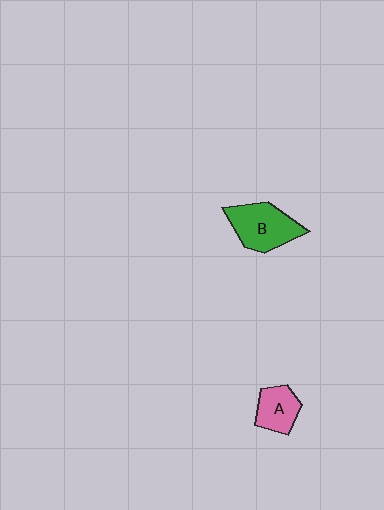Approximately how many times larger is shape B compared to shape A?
Approximately 1.6 times.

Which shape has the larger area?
Shape B (green).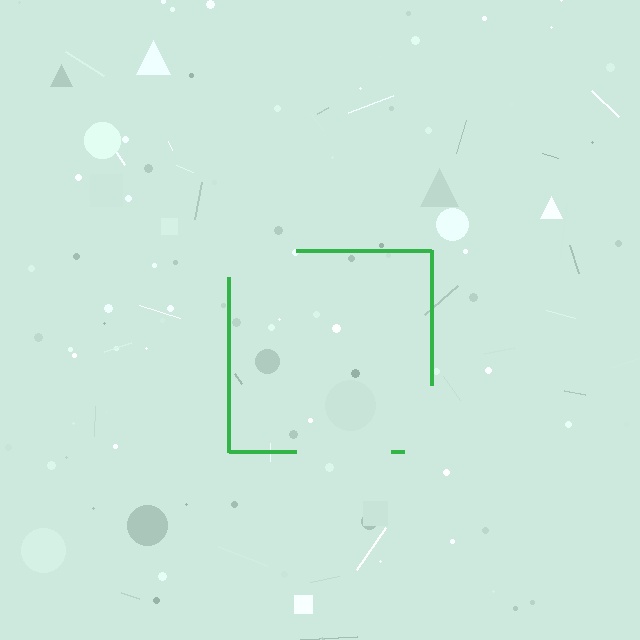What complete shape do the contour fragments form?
The contour fragments form a square.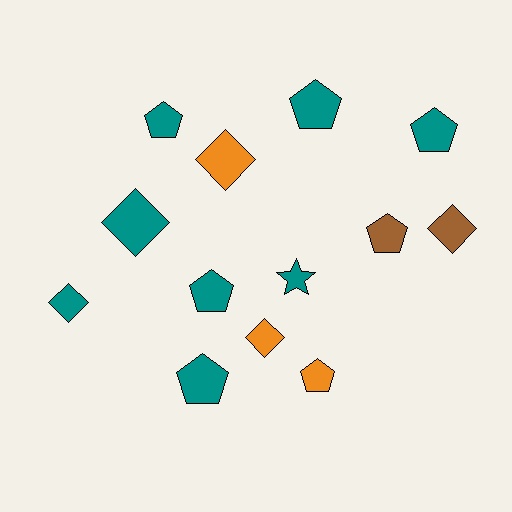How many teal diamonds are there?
There are 2 teal diamonds.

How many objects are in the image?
There are 13 objects.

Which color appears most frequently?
Teal, with 8 objects.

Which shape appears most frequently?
Pentagon, with 7 objects.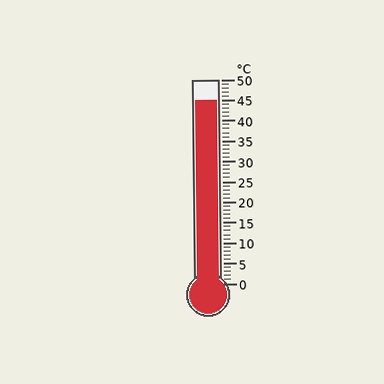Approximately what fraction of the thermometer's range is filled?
The thermometer is filled to approximately 90% of its range.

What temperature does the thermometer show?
The thermometer shows approximately 45°C.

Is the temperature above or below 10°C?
The temperature is above 10°C.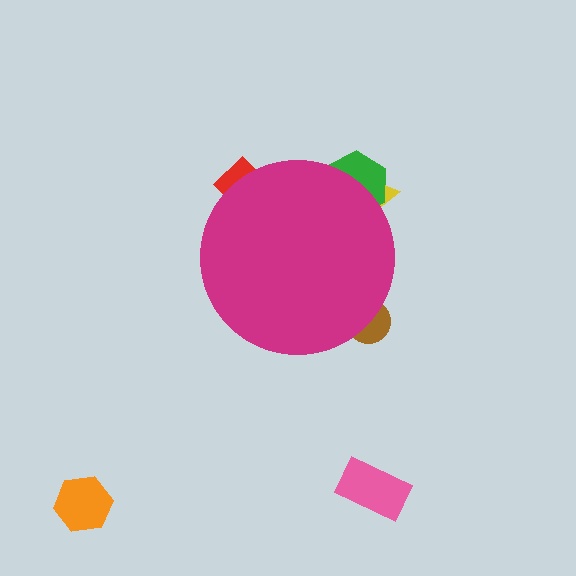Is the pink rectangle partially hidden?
No, the pink rectangle is fully visible.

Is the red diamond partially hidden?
Yes, the red diamond is partially hidden behind the magenta circle.